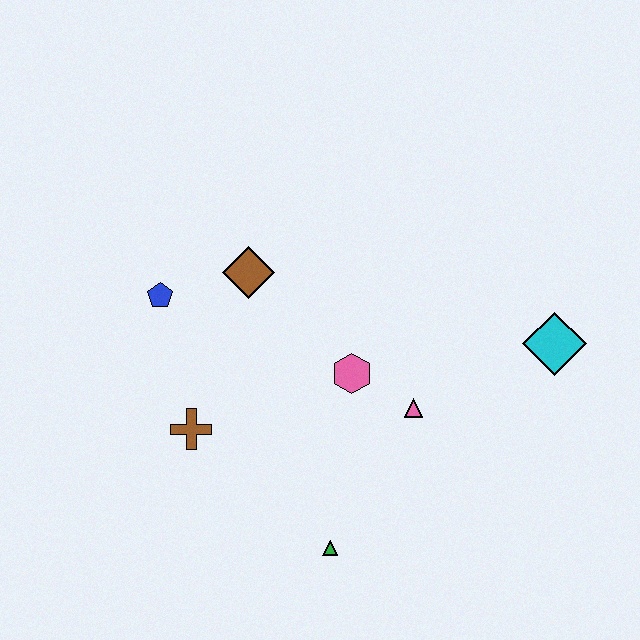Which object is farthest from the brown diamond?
The cyan diamond is farthest from the brown diamond.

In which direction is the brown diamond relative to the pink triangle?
The brown diamond is to the left of the pink triangle.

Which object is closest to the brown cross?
The blue pentagon is closest to the brown cross.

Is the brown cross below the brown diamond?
Yes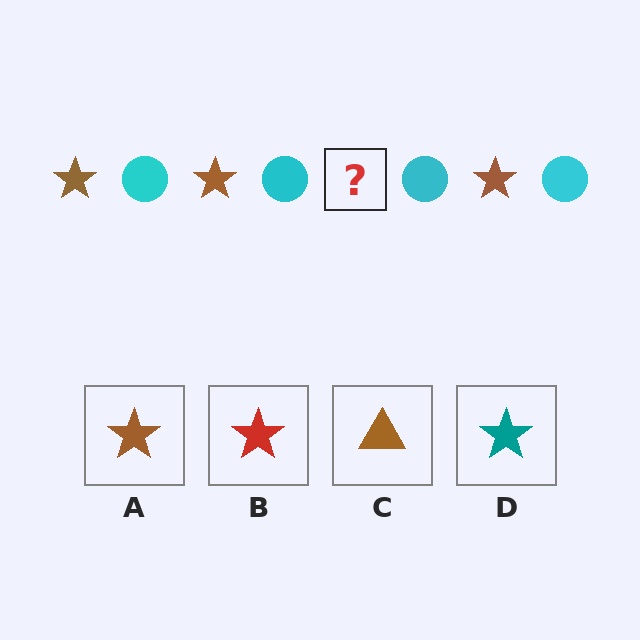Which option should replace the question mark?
Option A.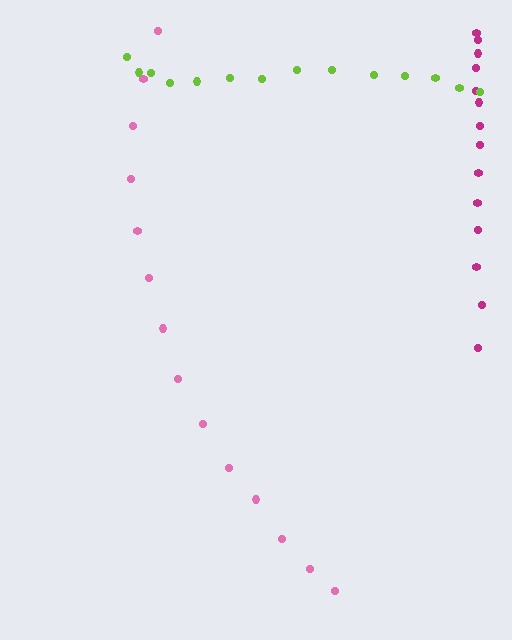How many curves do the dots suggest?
There are 3 distinct paths.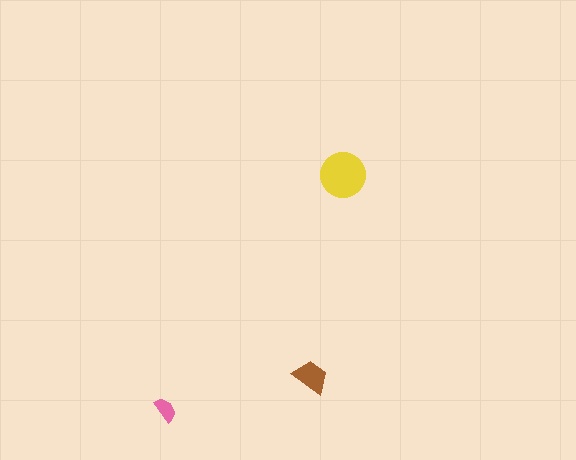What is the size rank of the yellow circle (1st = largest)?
1st.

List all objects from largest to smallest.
The yellow circle, the brown trapezoid, the pink semicircle.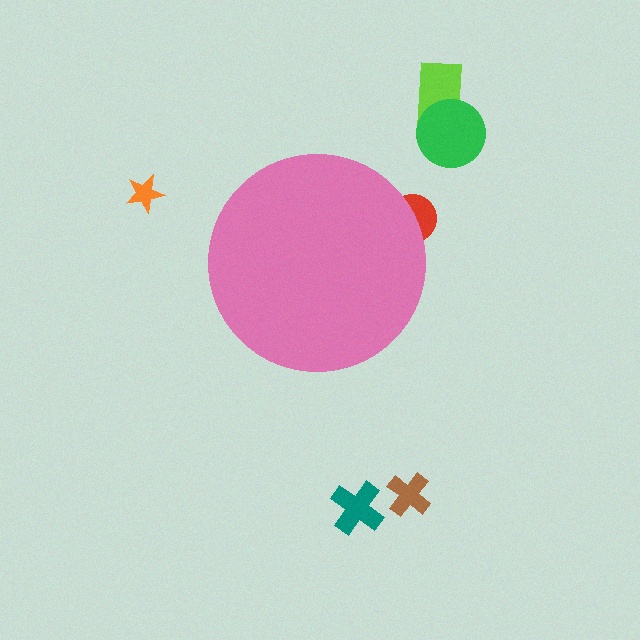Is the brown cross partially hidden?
No, the brown cross is fully visible.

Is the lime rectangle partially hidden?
No, the lime rectangle is fully visible.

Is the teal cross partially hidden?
No, the teal cross is fully visible.